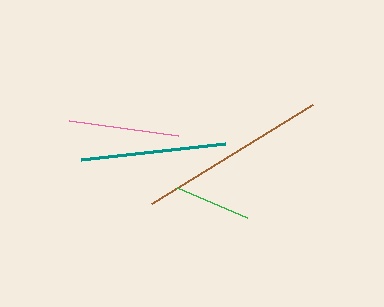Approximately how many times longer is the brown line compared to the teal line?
The brown line is approximately 1.3 times the length of the teal line.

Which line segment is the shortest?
The green line is the shortest at approximately 76 pixels.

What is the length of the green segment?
The green segment is approximately 76 pixels long.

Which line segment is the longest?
The brown line is the longest at approximately 189 pixels.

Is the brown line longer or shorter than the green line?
The brown line is longer than the green line.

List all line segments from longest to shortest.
From longest to shortest: brown, teal, pink, green.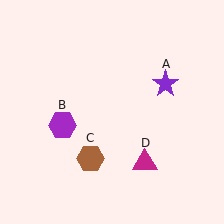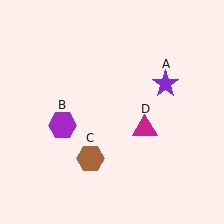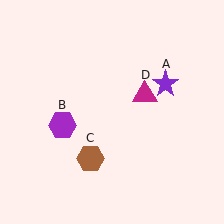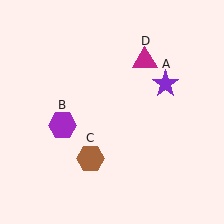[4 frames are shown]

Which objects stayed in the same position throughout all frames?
Purple star (object A) and purple hexagon (object B) and brown hexagon (object C) remained stationary.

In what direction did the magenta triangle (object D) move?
The magenta triangle (object D) moved up.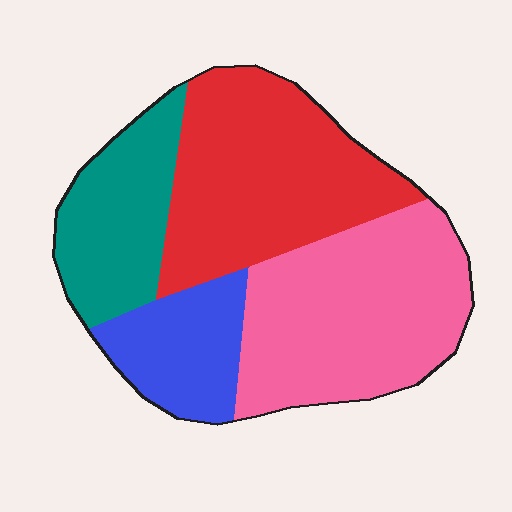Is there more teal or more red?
Red.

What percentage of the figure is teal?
Teal takes up between a sixth and a third of the figure.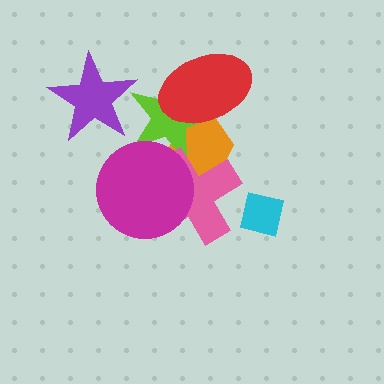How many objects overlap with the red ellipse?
2 objects overlap with the red ellipse.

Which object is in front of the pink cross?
The magenta circle is in front of the pink cross.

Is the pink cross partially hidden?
Yes, it is partially covered by another shape.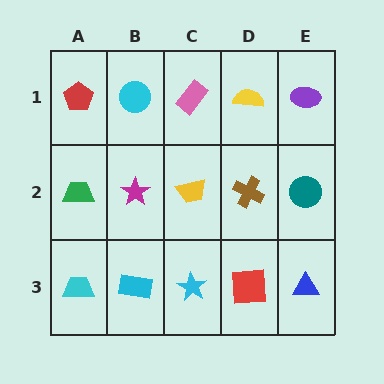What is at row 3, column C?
A cyan star.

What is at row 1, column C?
A pink rectangle.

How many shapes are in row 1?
5 shapes.